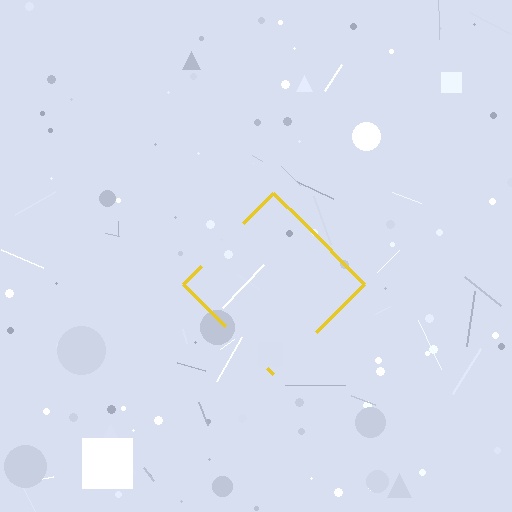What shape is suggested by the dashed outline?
The dashed outline suggests a diamond.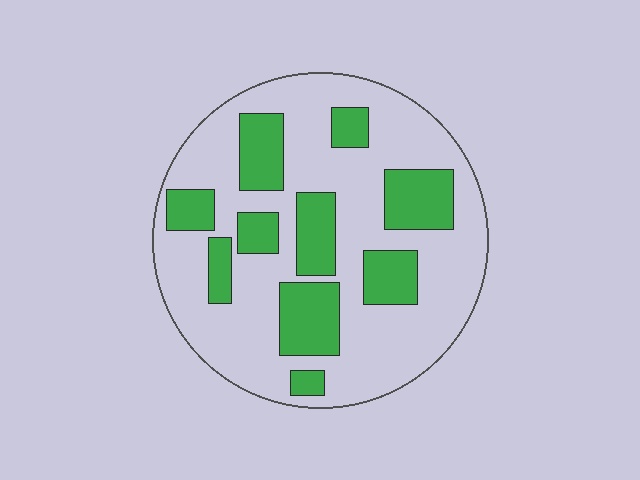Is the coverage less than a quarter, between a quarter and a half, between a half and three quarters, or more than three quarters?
Between a quarter and a half.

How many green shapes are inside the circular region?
10.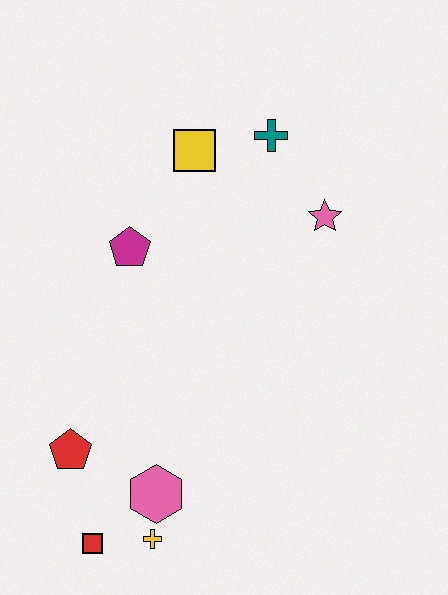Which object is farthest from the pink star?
The red square is farthest from the pink star.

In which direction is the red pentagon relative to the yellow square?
The red pentagon is below the yellow square.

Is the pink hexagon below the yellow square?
Yes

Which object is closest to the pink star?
The teal cross is closest to the pink star.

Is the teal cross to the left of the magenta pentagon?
No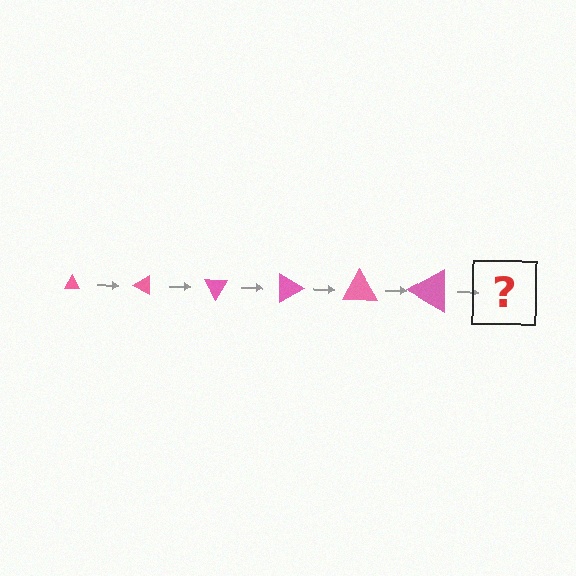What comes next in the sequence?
The next element should be a triangle, larger than the previous one and rotated 180 degrees from the start.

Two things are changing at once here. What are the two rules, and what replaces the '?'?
The two rules are that the triangle grows larger each step and it rotates 30 degrees each step. The '?' should be a triangle, larger than the previous one and rotated 180 degrees from the start.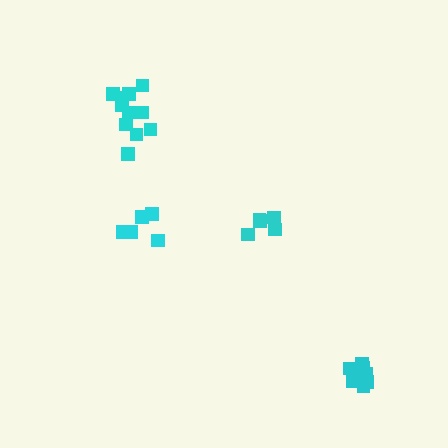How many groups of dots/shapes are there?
There are 4 groups.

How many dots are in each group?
Group 1: 5 dots, Group 2: 5 dots, Group 3: 11 dots, Group 4: 10 dots (31 total).